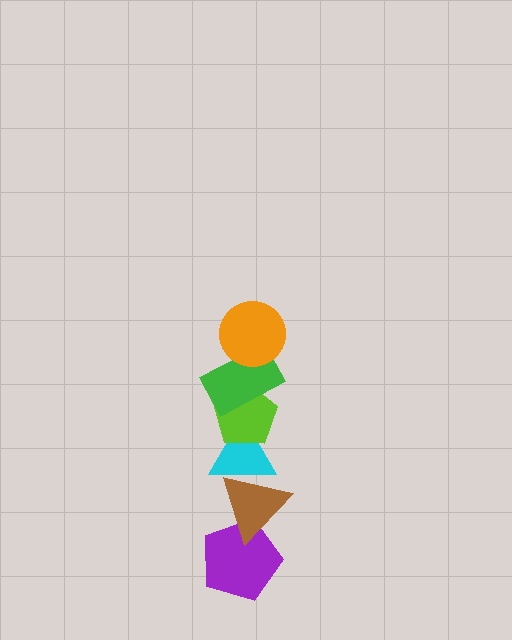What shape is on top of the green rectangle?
The orange circle is on top of the green rectangle.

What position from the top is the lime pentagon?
The lime pentagon is 3rd from the top.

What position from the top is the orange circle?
The orange circle is 1st from the top.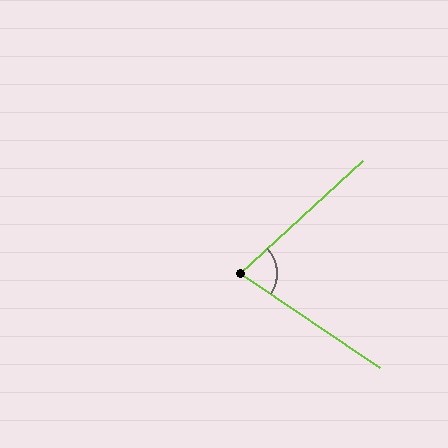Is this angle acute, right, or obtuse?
It is acute.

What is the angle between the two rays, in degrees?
Approximately 77 degrees.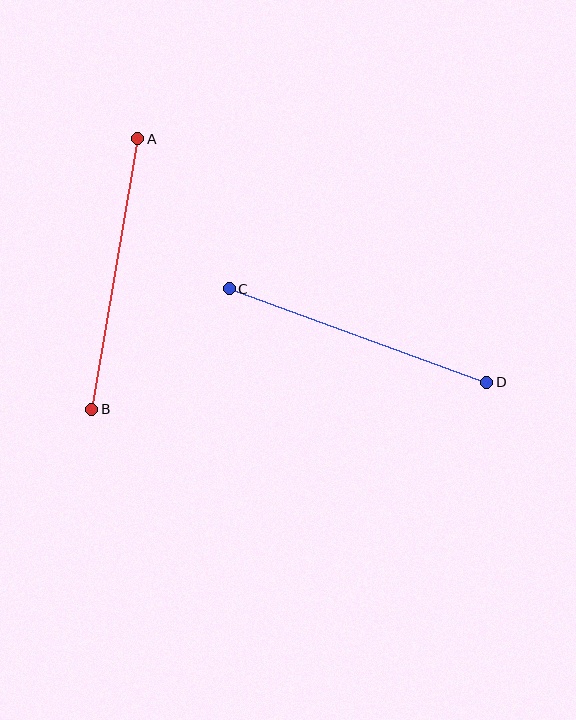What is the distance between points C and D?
The distance is approximately 274 pixels.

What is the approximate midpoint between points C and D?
The midpoint is at approximately (358, 335) pixels.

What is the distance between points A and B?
The distance is approximately 274 pixels.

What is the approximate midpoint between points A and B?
The midpoint is at approximately (115, 274) pixels.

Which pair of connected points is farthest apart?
Points A and B are farthest apart.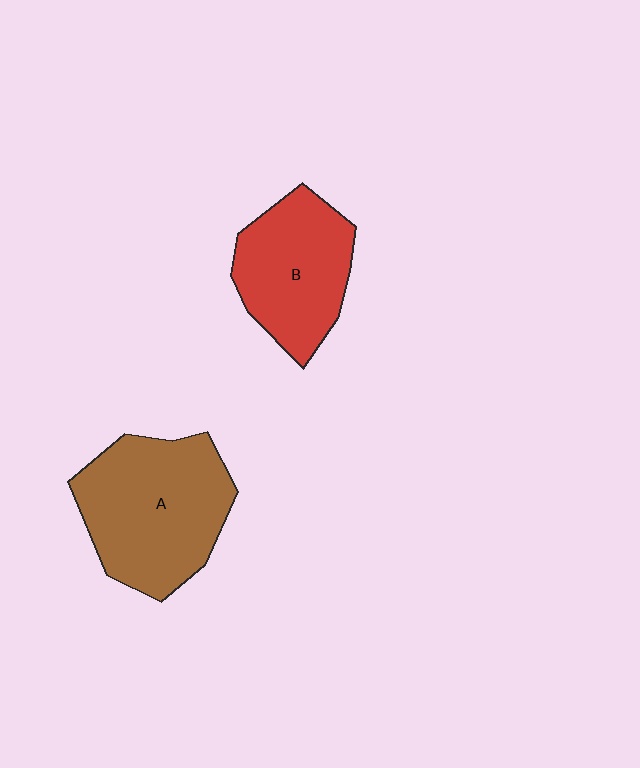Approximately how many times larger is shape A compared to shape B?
Approximately 1.3 times.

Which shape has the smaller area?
Shape B (red).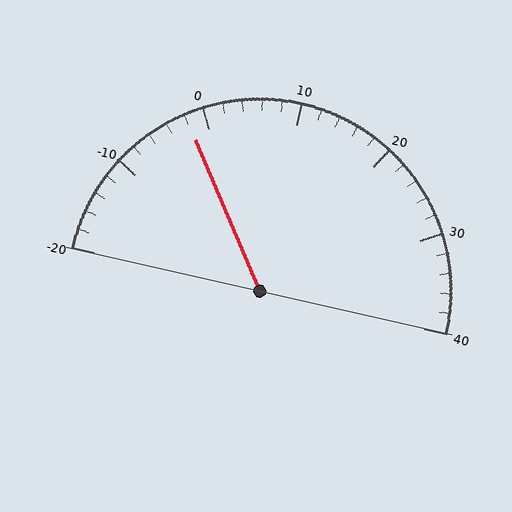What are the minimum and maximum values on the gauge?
The gauge ranges from -20 to 40.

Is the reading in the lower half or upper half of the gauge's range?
The reading is in the lower half of the range (-20 to 40).